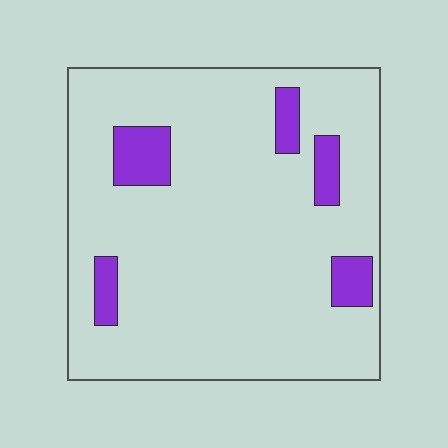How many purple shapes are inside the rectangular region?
5.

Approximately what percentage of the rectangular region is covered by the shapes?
Approximately 10%.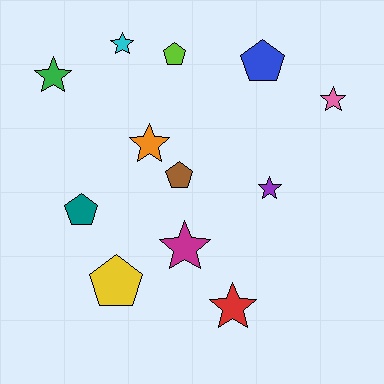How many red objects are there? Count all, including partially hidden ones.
There is 1 red object.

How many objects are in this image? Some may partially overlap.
There are 12 objects.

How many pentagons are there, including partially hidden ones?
There are 5 pentagons.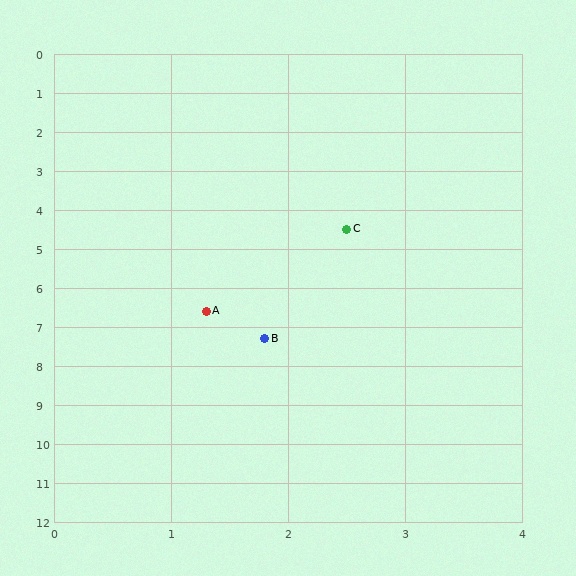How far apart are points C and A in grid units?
Points C and A are about 2.4 grid units apart.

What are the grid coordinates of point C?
Point C is at approximately (2.5, 4.5).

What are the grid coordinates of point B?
Point B is at approximately (1.8, 7.3).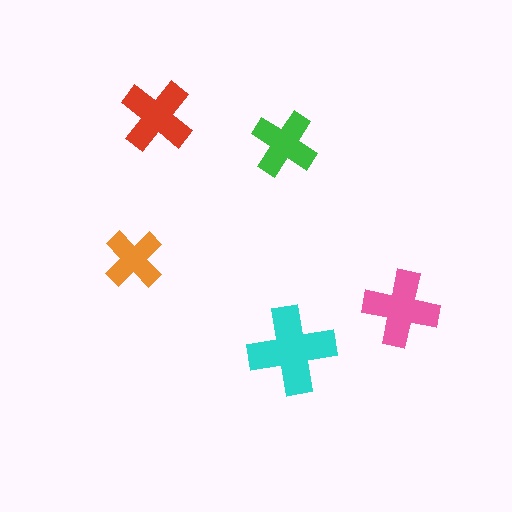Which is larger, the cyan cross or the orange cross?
The cyan one.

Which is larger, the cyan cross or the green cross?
The cyan one.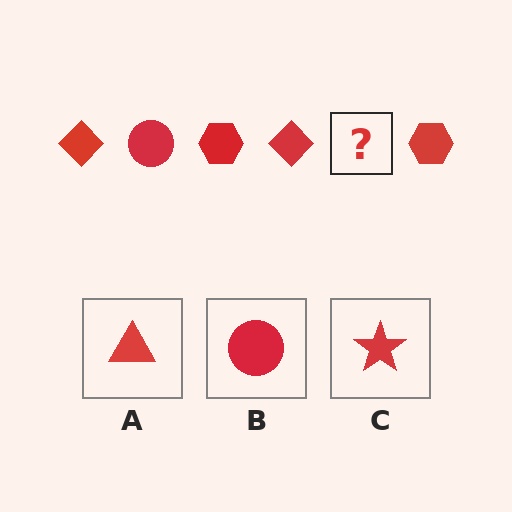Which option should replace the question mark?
Option B.